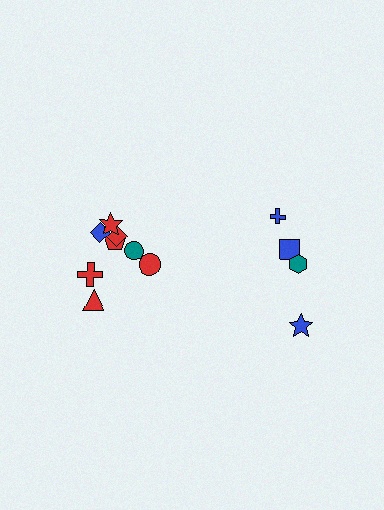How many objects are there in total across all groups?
There are 12 objects.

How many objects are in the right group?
There are 4 objects.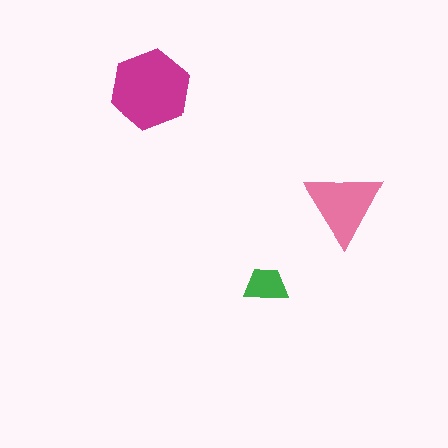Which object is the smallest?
The green trapezoid.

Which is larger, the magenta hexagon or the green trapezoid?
The magenta hexagon.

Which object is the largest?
The magenta hexagon.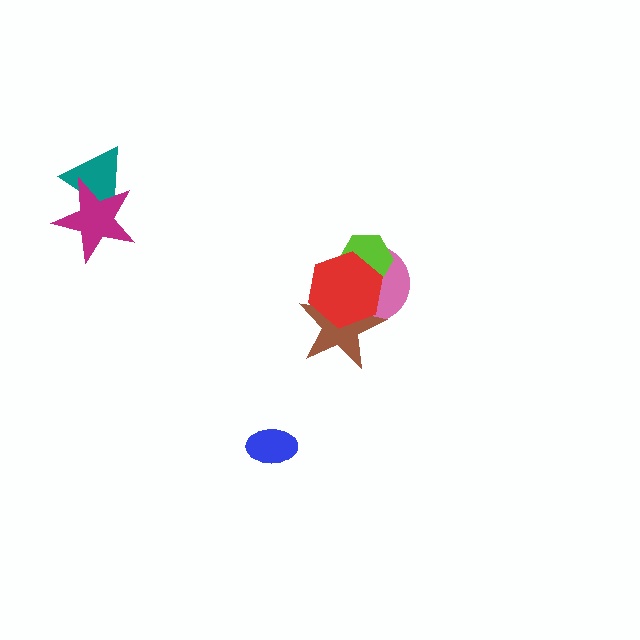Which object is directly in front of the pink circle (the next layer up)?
The brown star is directly in front of the pink circle.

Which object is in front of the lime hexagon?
The red hexagon is in front of the lime hexagon.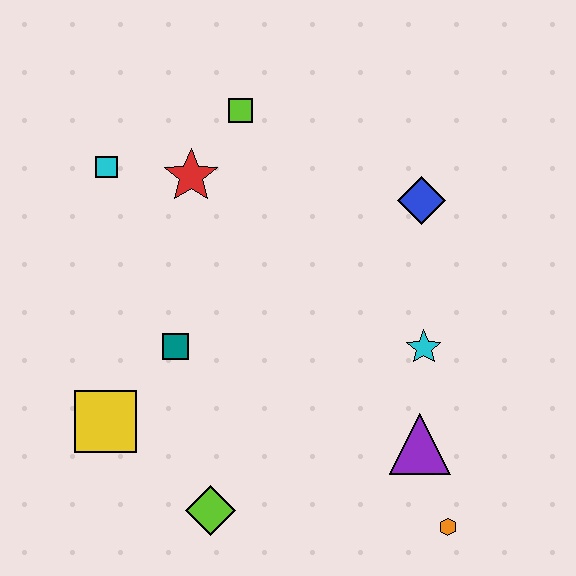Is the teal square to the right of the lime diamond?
No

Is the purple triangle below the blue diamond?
Yes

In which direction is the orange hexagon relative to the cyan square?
The orange hexagon is below the cyan square.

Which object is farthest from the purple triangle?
The cyan square is farthest from the purple triangle.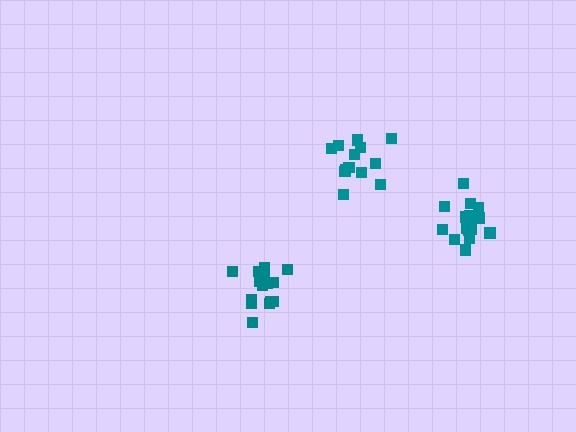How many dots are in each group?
Group 1: 15 dots, Group 2: 16 dots, Group 3: 13 dots (44 total).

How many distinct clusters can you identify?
There are 3 distinct clusters.